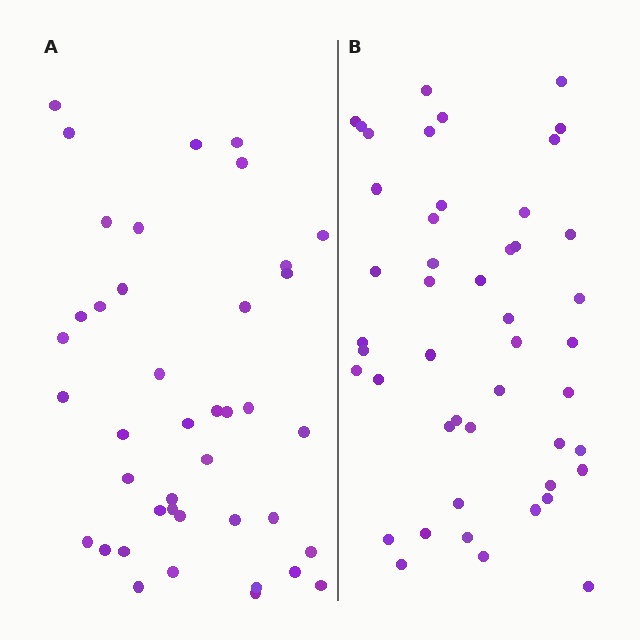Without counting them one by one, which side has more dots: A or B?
Region B (the right region) has more dots.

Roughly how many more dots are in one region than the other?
Region B has about 6 more dots than region A.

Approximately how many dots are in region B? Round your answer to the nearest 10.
About 50 dots. (The exact count is 47, which rounds to 50.)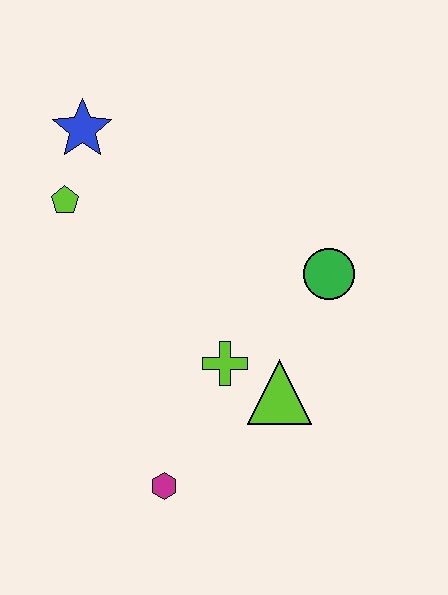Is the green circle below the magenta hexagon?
No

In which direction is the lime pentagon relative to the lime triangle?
The lime pentagon is to the left of the lime triangle.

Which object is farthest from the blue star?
The magenta hexagon is farthest from the blue star.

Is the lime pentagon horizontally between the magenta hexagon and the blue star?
No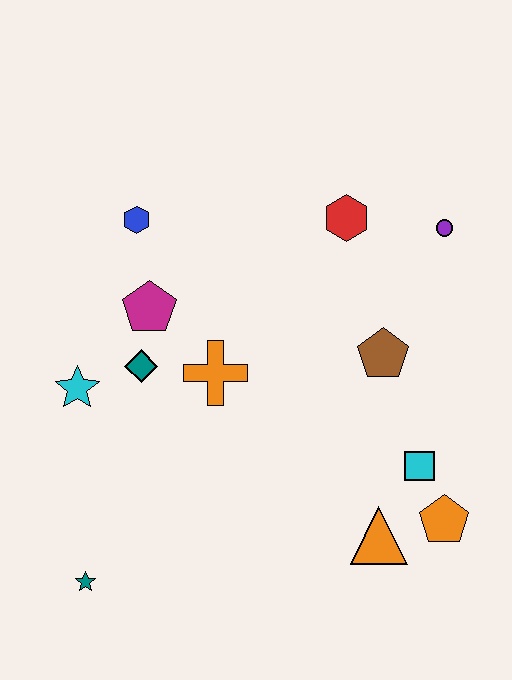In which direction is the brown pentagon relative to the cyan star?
The brown pentagon is to the right of the cyan star.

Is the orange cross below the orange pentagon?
No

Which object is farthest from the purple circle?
The teal star is farthest from the purple circle.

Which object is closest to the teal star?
The cyan star is closest to the teal star.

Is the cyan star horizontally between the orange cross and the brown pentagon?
No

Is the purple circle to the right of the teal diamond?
Yes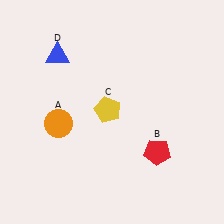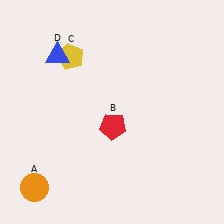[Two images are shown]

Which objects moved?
The objects that moved are: the orange circle (A), the red pentagon (B), the yellow pentagon (C).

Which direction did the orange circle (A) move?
The orange circle (A) moved down.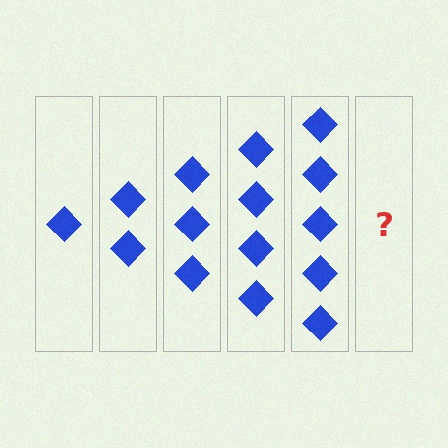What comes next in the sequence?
The next element should be 6 diamonds.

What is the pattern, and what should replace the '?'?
The pattern is that each step adds one more diamond. The '?' should be 6 diamonds.